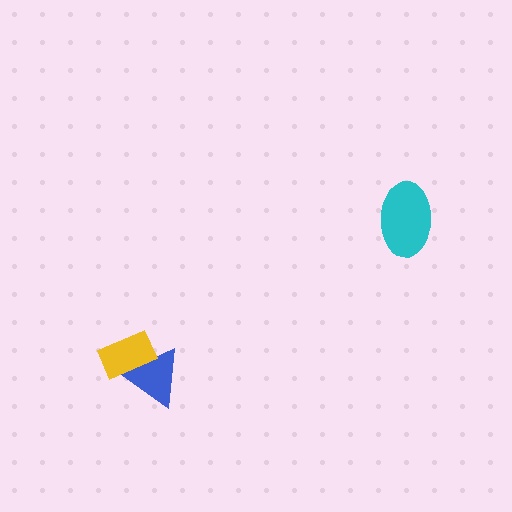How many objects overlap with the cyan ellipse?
0 objects overlap with the cyan ellipse.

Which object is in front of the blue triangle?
The yellow rectangle is in front of the blue triangle.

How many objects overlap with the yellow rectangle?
1 object overlaps with the yellow rectangle.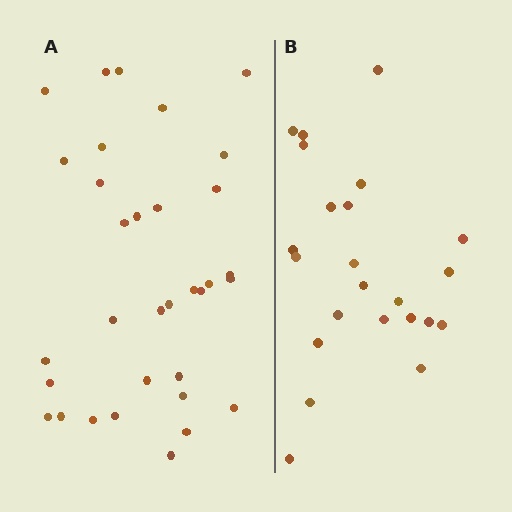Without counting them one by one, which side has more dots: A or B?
Region A (the left region) has more dots.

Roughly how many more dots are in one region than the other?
Region A has roughly 10 or so more dots than region B.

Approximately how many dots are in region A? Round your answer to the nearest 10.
About 30 dots. (The exact count is 33, which rounds to 30.)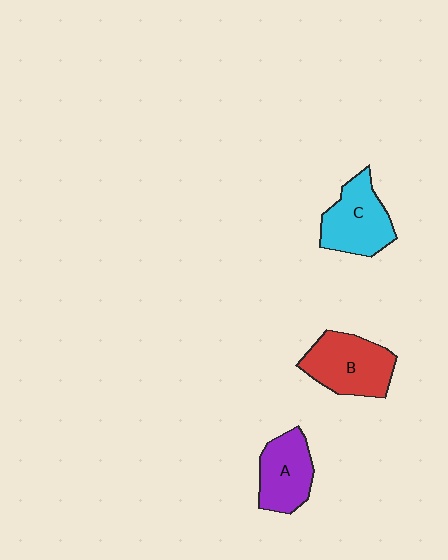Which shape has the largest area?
Shape B (red).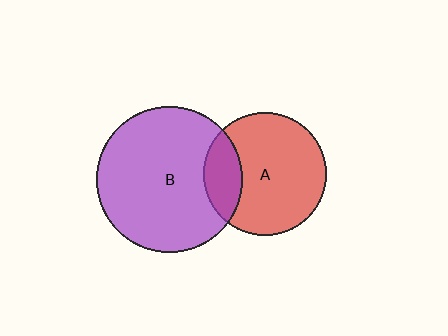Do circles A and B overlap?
Yes.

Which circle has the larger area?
Circle B (purple).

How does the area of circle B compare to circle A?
Approximately 1.4 times.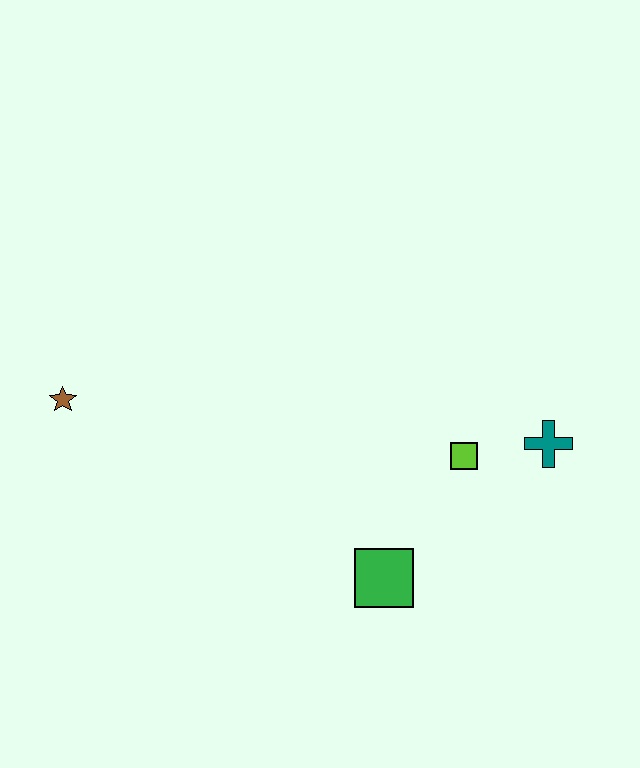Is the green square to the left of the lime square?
Yes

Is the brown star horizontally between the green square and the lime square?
No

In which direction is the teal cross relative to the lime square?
The teal cross is to the right of the lime square.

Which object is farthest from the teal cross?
The brown star is farthest from the teal cross.